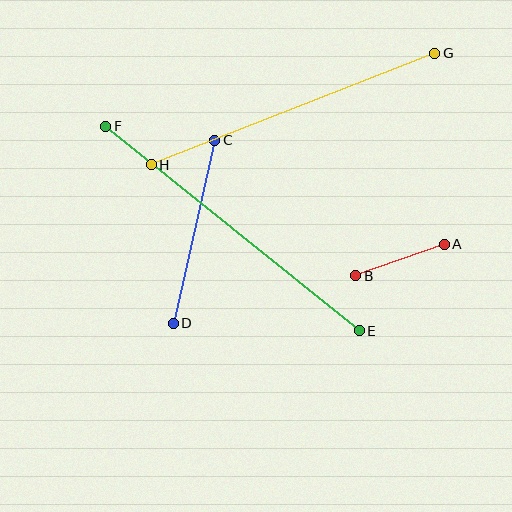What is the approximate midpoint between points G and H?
The midpoint is at approximately (293, 109) pixels.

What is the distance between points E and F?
The distance is approximately 326 pixels.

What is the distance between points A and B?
The distance is approximately 94 pixels.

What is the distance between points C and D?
The distance is approximately 188 pixels.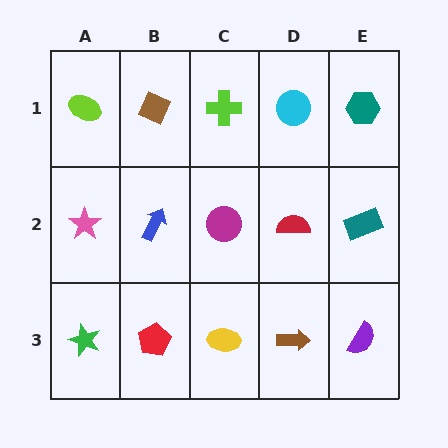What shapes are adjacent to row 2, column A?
A lime ellipse (row 1, column A), a green star (row 3, column A), a blue arrow (row 2, column B).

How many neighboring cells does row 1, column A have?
2.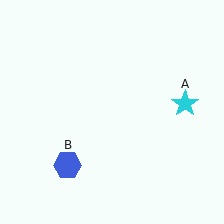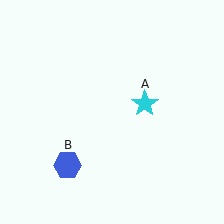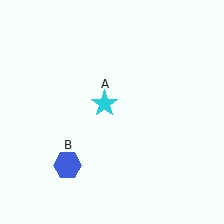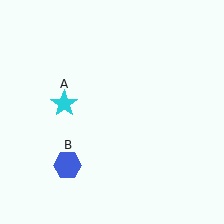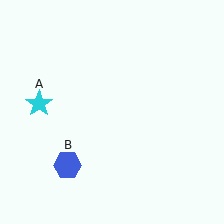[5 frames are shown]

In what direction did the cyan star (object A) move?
The cyan star (object A) moved left.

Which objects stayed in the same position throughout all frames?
Blue hexagon (object B) remained stationary.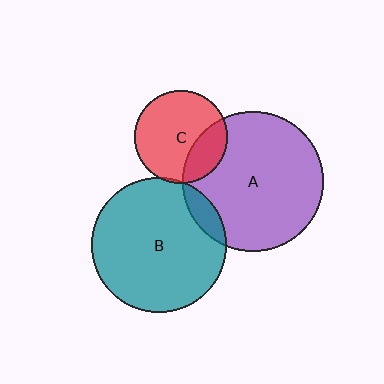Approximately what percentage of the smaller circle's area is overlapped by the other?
Approximately 5%.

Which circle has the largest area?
Circle A (purple).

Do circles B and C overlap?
Yes.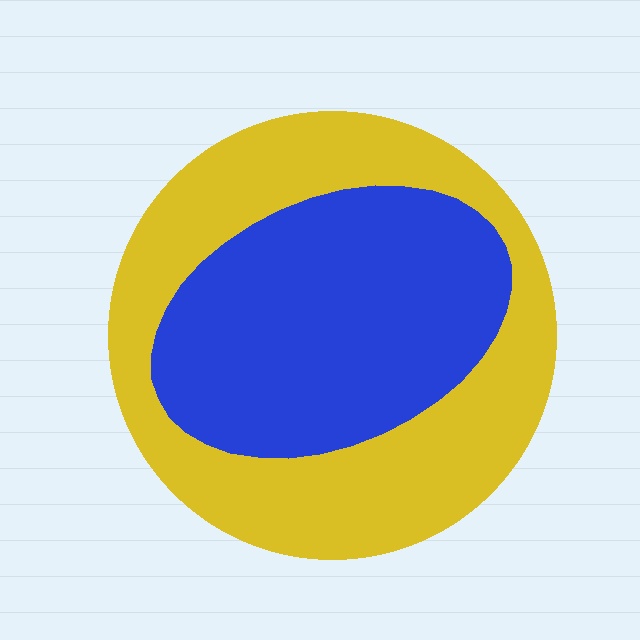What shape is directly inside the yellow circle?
The blue ellipse.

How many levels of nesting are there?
2.